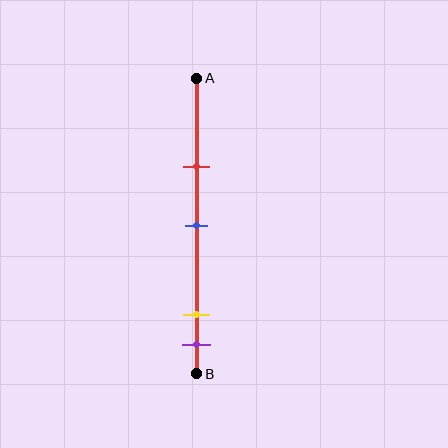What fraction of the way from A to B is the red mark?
The red mark is approximately 30% (0.3) of the way from A to B.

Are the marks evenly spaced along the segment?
No, the marks are not evenly spaced.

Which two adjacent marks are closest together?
The yellow and purple marks are the closest adjacent pair.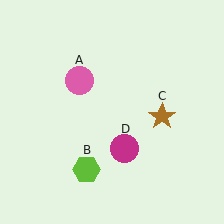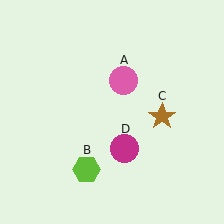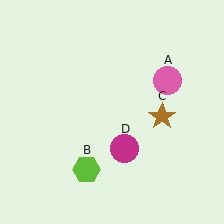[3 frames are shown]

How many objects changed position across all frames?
1 object changed position: pink circle (object A).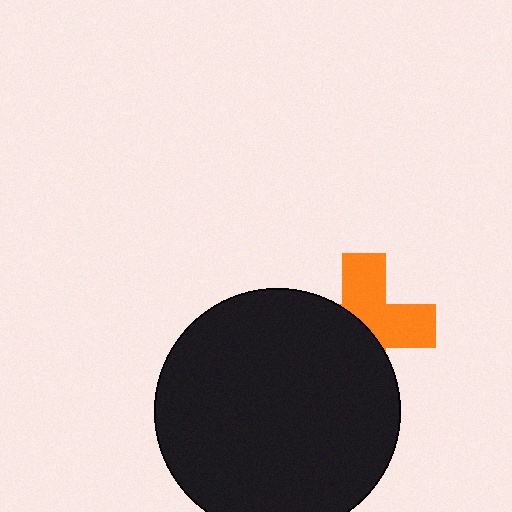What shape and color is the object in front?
The object in front is a black circle.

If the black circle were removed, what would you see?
You would see the complete orange cross.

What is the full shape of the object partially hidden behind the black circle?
The partially hidden object is an orange cross.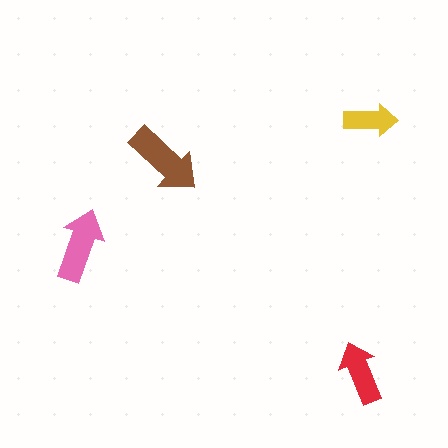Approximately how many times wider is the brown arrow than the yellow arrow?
About 1.5 times wider.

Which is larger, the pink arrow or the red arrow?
The pink one.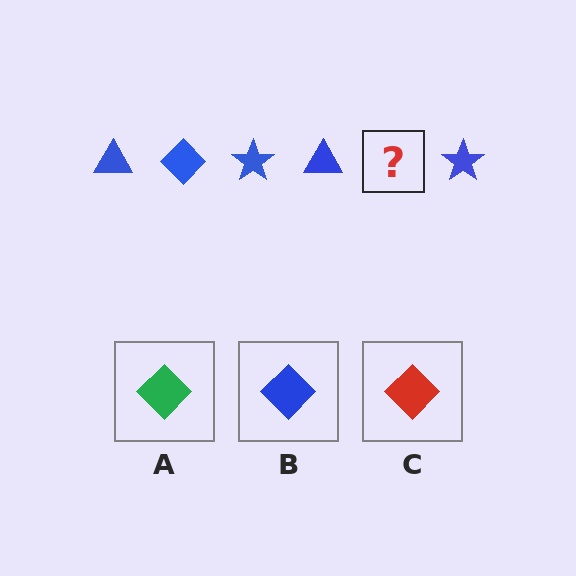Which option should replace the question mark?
Option B.